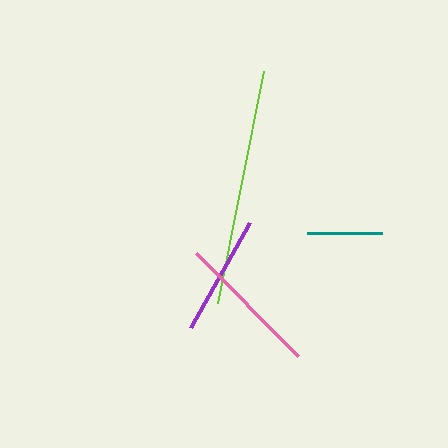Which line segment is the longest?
The lime line is the longest at approximately 236 pixels.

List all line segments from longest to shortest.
From longest to shortest: lime, pink, purple, teal.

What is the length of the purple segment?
The purple segment is approximately 120 pixels long.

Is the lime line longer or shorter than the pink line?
The lime line is longer than the pink line.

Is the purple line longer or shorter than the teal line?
The purple line is longer than the teal line.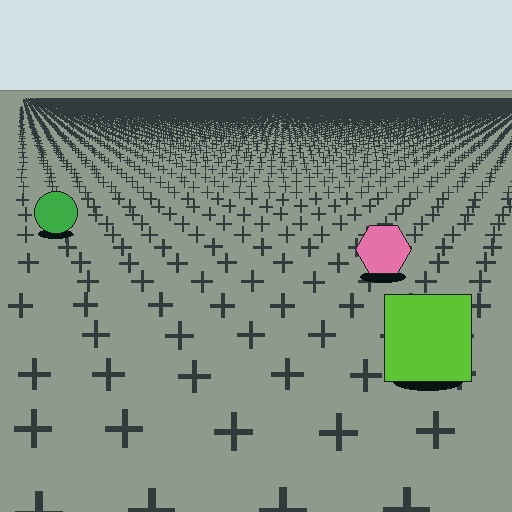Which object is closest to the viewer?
The lime square is closest. The texture marks near it are larger and more spread out.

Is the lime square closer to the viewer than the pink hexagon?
Yes. The lime square is closer — you can tell from the texture gradient: the ground texture is coarser near it.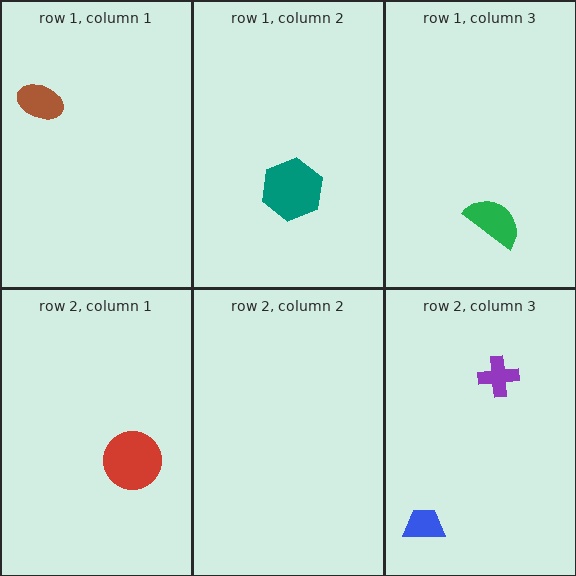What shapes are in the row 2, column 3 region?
The blue trapezoid, the purple cross.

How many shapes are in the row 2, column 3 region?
2.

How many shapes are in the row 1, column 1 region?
1.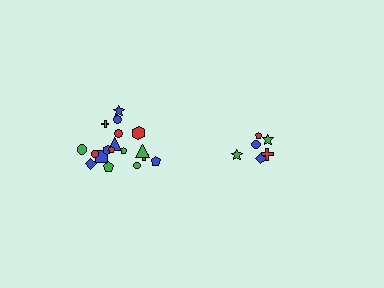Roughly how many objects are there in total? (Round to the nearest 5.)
Roughly 25 objects in total.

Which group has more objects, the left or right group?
The left group.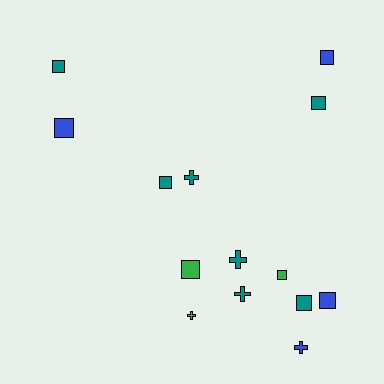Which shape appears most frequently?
Square, with 9 objects.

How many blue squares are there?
There are 3 blue squares.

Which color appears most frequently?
Teal, with 7 objects.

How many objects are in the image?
There are 14 objects.